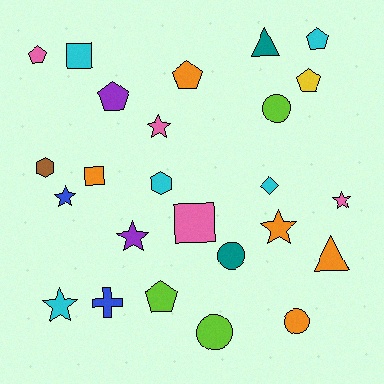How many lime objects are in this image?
There are 3 lime objects.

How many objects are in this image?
There are 25 objects.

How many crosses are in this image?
There is 1 cross.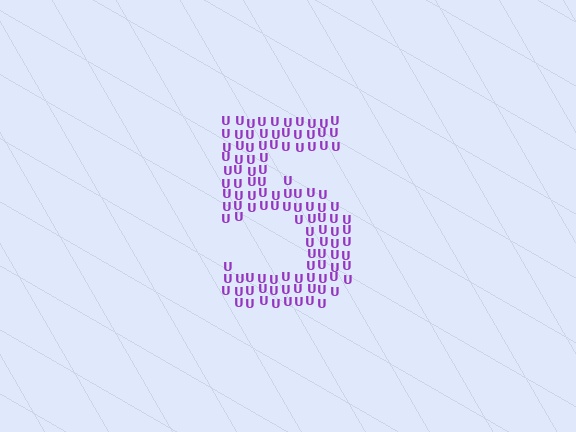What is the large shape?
The large shape is the digit 5.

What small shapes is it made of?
It is made of small letter U's.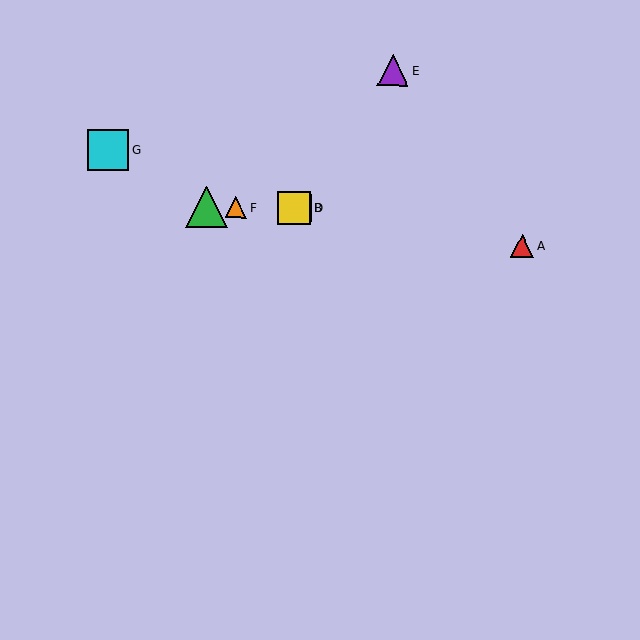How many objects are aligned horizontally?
4 objects (B, C, D, F) are aligned horizontally.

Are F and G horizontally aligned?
No, F is at y≈208 and G is at y≈150.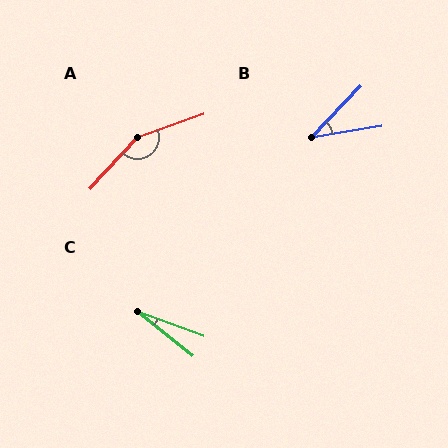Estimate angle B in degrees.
Approximately 37 degrees.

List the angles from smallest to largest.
C (19°), B (37°), A (152°).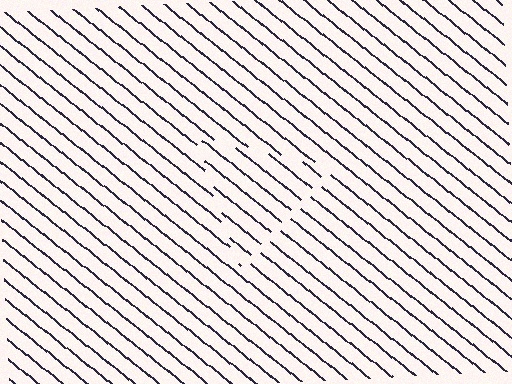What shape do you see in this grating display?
An illusory triangle. The interior of the shape contains the same grating, shifted by half a period — the contour is defined by the phase discontinuity where line-ends from the inner and outer gratings abut.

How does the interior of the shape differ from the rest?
The interior of the shape contains the same grating, shifted by half a period — the contour is defined by the phase discontinuity where line-ends from the inner and outer gratings abut.